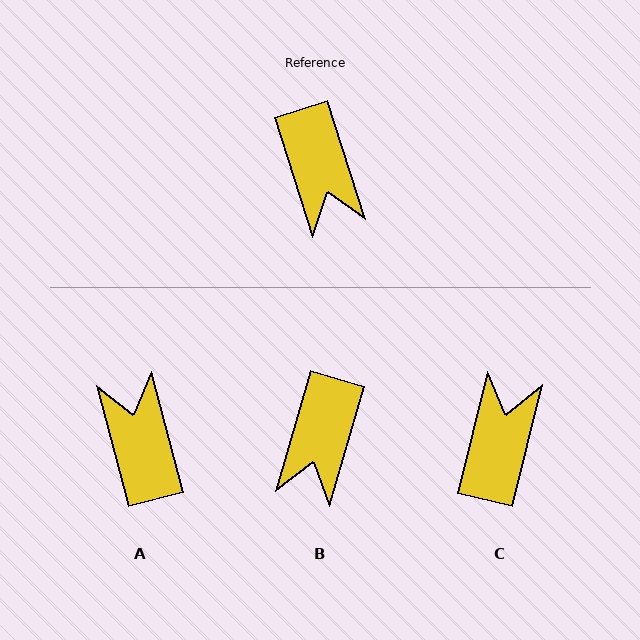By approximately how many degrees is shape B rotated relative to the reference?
Approximately 34 degrees clockwise.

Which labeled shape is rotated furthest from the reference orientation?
A, about 177 degrees away.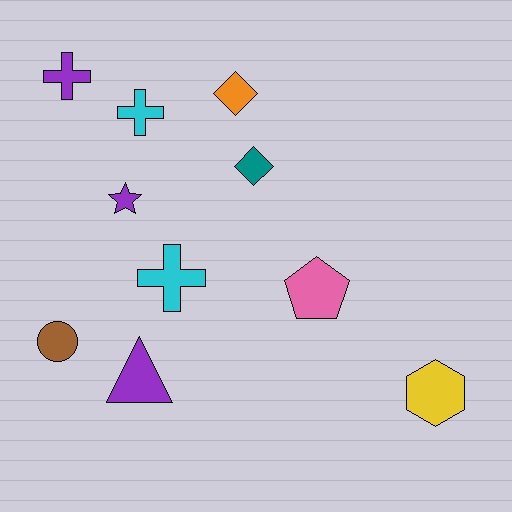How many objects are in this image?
There are 10 objects.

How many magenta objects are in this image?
There are no magenta objects.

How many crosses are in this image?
There are 3 crosses.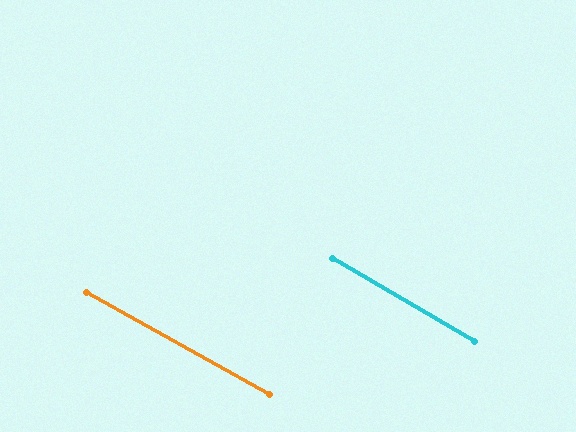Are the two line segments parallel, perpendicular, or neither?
Parallel — their directions differ by only 1.2°.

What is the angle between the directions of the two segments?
Approximately 1 degree.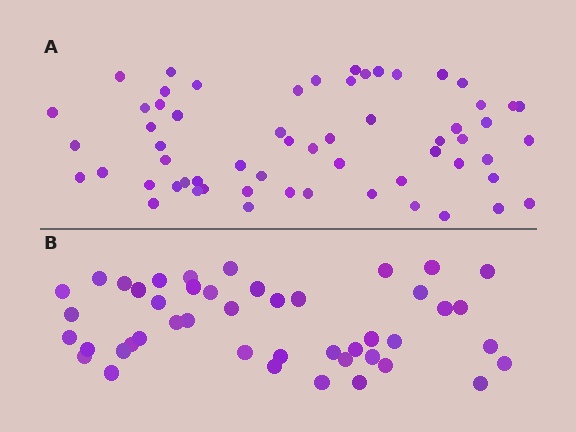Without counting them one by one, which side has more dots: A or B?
Region A (the top region) has more dots.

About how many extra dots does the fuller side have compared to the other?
Region A has approximately 15 more dots than region B.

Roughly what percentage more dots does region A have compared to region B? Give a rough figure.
About 35% more.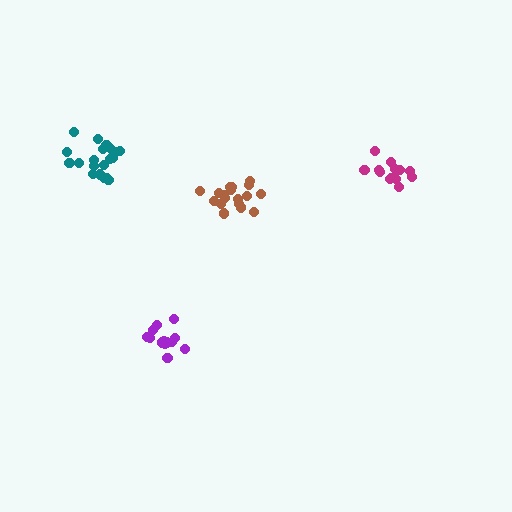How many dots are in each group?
Group 1: 14 dots, Group 2: 18 dots, Group 3: 20 dots, Group 4: 14 dots (66 total).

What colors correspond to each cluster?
The clusters are colored: magenta, brown, teal, purple.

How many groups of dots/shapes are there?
There are 4 groups.